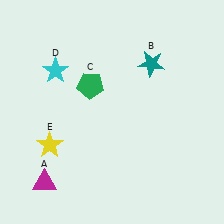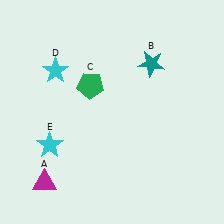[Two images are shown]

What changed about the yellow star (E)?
In Image 1, E is yellow. In Image 2, it changed to cyan.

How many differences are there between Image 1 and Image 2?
There is 1 difference between the two images.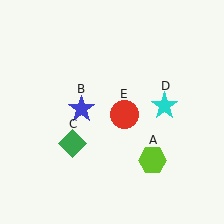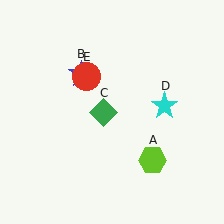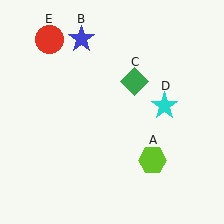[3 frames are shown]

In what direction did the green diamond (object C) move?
The green diamond (object C) moved up and to the right.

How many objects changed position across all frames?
3 objects changed position: blue star (object B), green diamond (object C), red circle (object E).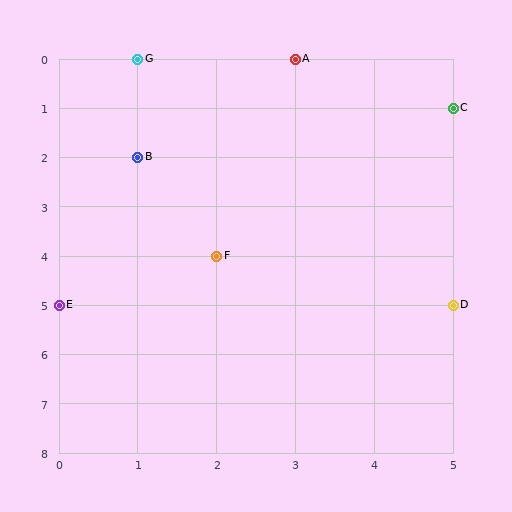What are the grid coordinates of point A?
Point A is at grid coordinates (3, 0).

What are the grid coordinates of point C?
Point C is at grid coordinates (5, 1).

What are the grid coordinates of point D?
Point D is at grid coordinates (5, 5).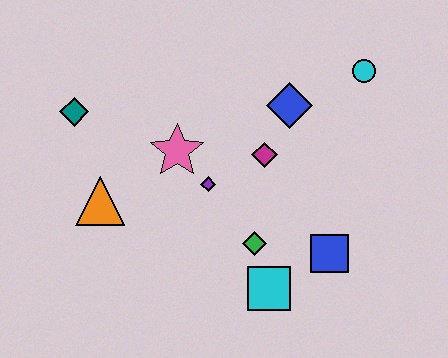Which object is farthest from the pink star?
The cyan circle is farthest from the pink star.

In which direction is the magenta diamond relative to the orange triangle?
The magenta diamond is to the right of the orange triangle.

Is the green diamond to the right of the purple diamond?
Yes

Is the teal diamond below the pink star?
No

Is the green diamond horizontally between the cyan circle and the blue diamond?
No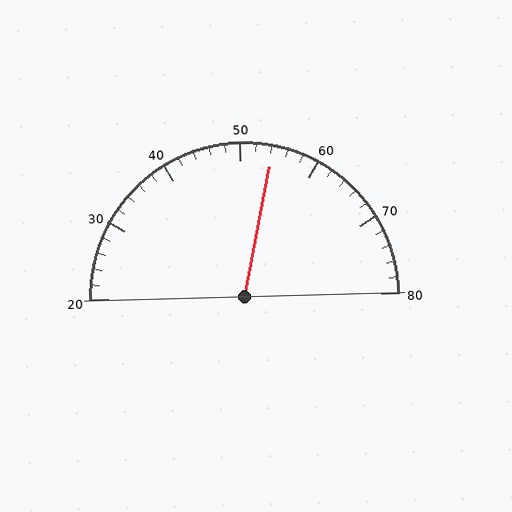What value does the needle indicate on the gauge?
The needle indicates approximately 54.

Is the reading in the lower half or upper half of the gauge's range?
The reading is in the upper half of the range (20 to 80).